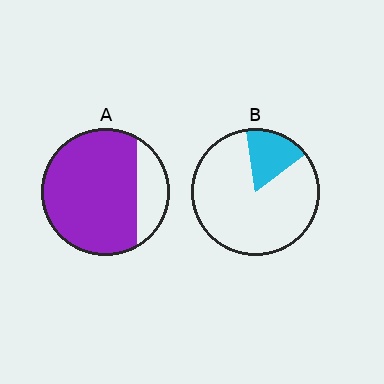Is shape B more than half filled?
No.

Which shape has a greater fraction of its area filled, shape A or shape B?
Shape A.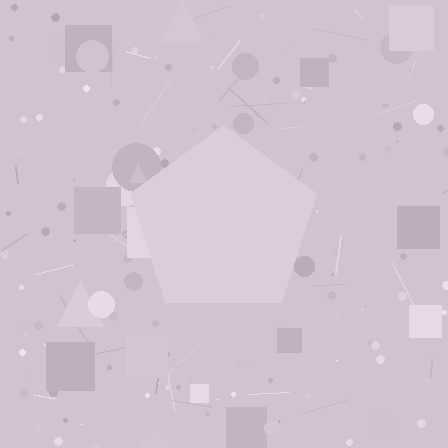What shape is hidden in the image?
A pentagon is hidden in the image.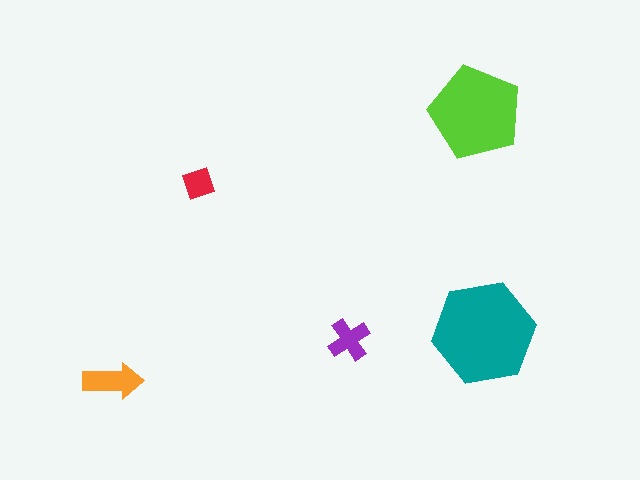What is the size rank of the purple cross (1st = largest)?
4th.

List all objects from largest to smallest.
The teal hexagon, the lime pentagon, the orange arrow, the purple cross, the red square.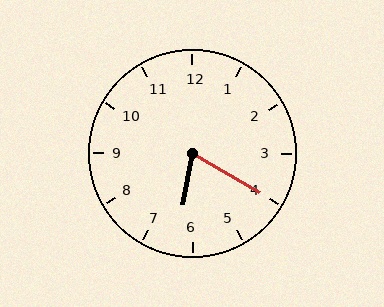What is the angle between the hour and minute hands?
Approximately 70 degrees.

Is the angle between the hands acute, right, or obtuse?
It is acute.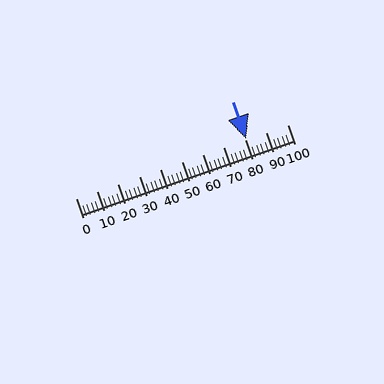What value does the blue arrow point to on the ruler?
The blue arrow points to approximately 81.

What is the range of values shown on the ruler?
The ruler shows values from 0 to 100.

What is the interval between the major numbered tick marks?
The major tick marks are spaced 10 units apart.